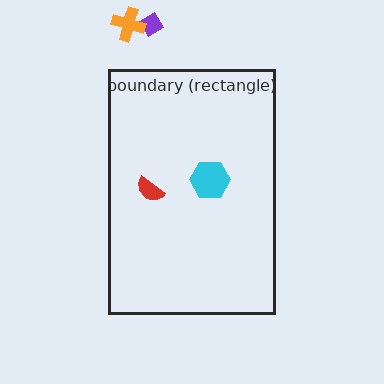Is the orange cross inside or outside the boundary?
Outside.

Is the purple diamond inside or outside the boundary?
Outside.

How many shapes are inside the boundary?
2 inside, 2 outside.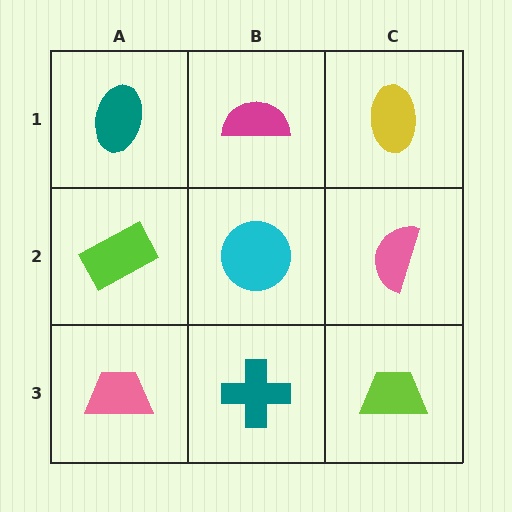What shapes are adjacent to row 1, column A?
A lime rectangle (row 2, column A), a magenta semicircle (row 1, column B).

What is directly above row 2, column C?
A yellow ellipse.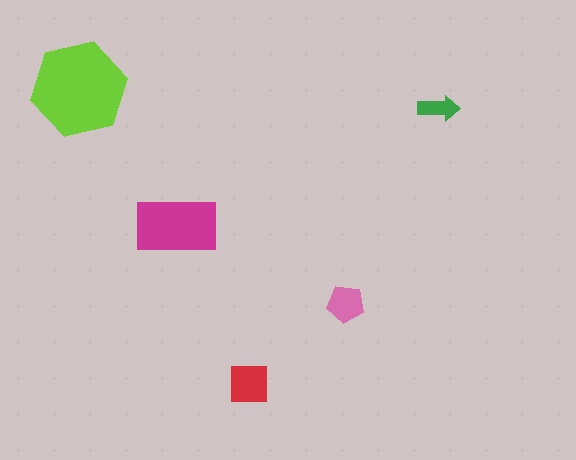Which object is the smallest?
The green arrow.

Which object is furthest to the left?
The lime hexagon is leftmost.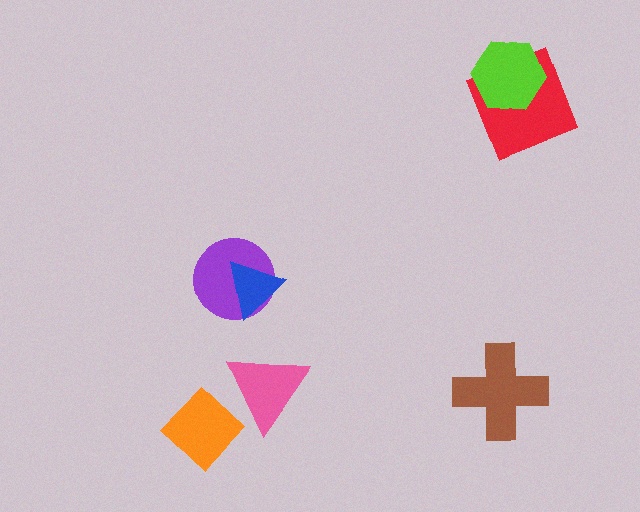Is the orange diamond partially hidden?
Yes, it is partially covered by another shape.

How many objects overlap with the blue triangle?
1 object overlaps with the blue triangle.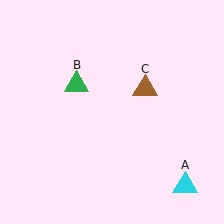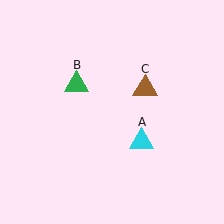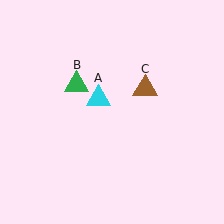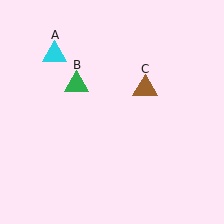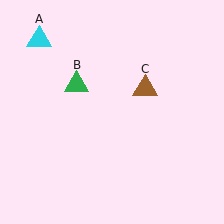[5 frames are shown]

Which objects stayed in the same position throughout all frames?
Green triangle (object B) and brown triangle (object C) remained stationary.